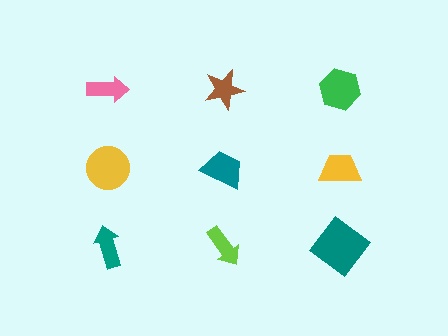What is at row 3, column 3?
A teal diamond.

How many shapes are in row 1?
3 shapes.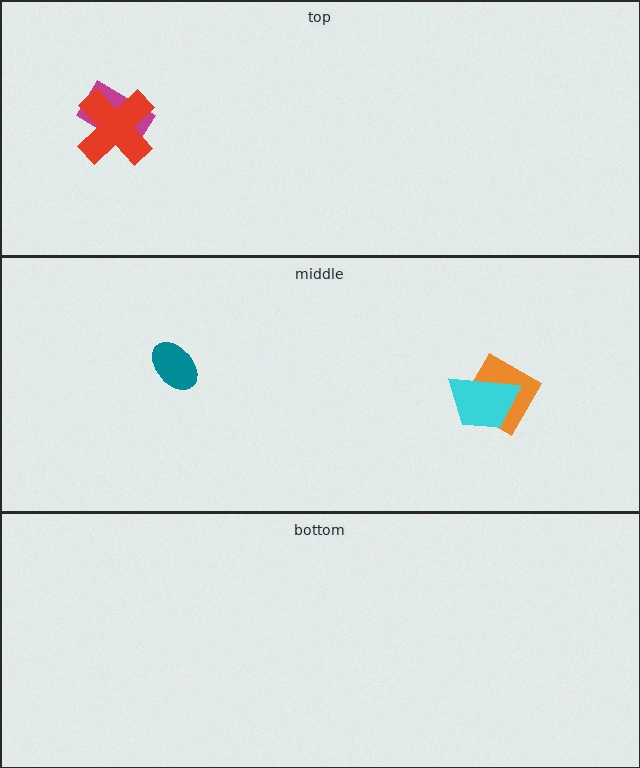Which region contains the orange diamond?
The middle region.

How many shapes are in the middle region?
3.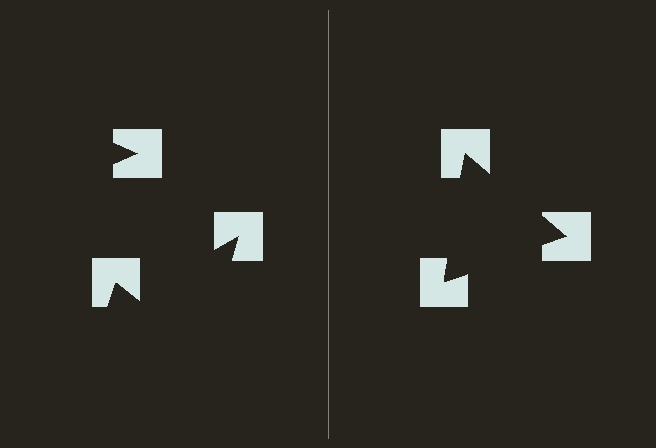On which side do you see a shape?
An illusory triangle appears on the right side. On the left side the wedge cuts are rotated, so no coherent shape forms.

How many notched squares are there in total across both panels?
6 — 3 on each side.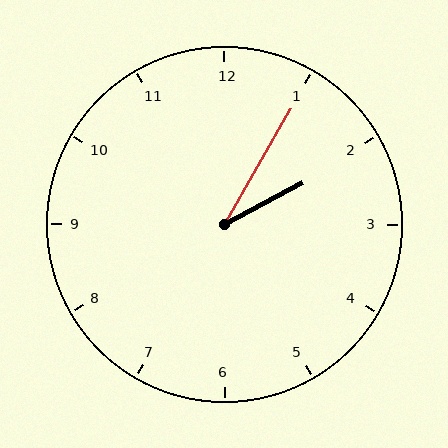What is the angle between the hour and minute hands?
Approximately 32 degrees.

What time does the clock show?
2:05.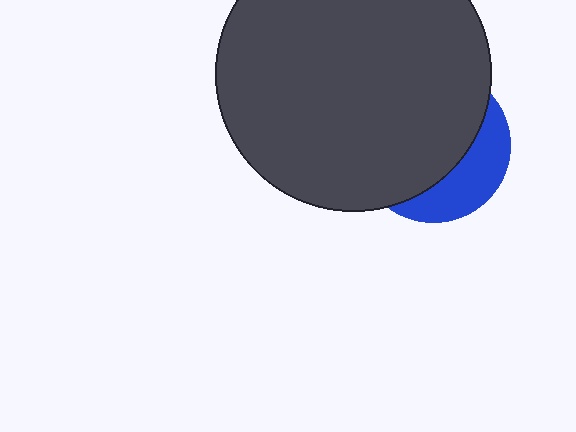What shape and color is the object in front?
The object in front is a dark gray circle.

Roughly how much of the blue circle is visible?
A small part of it is visible (roughly 31%).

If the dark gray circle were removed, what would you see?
You would see the complete blue circle.